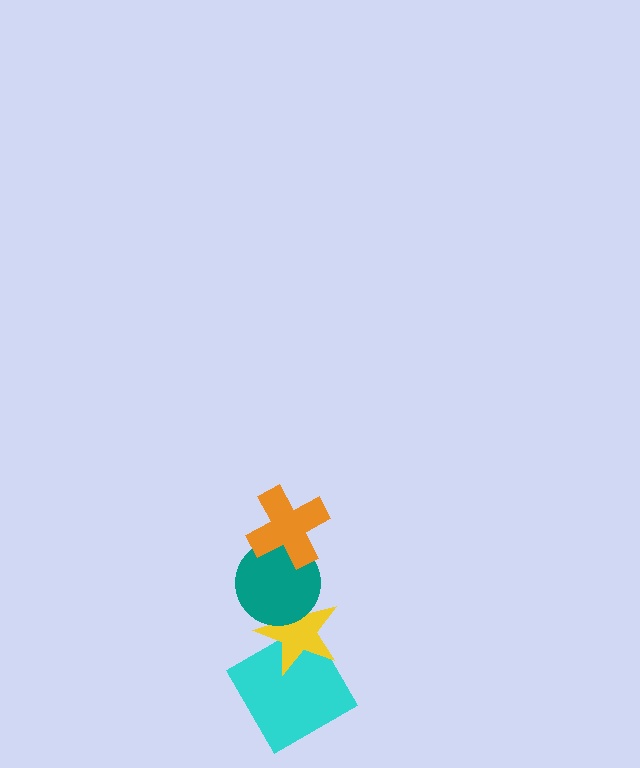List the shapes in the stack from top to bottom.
From top to bottom: the orange cross, the teal circle, the yellow star, the cyan diamond.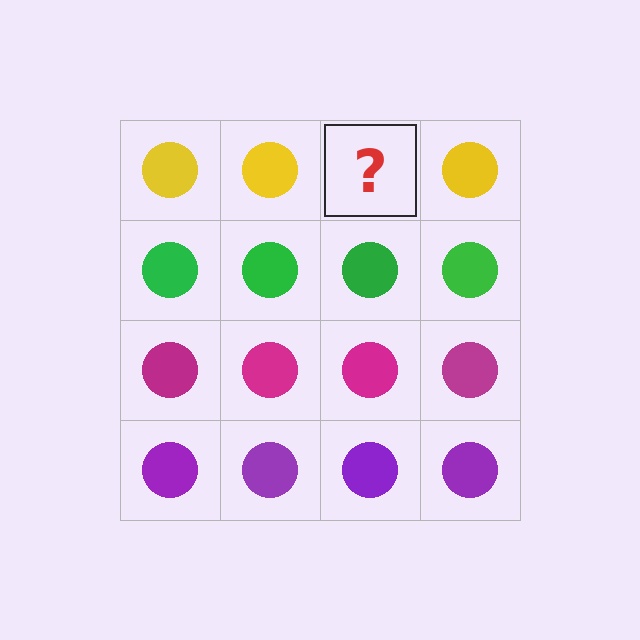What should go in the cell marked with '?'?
The missing cell should contain a yellow circle.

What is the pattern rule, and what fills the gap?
The rule is that each row has a consistent color. The gap should be filled with a yellow circle.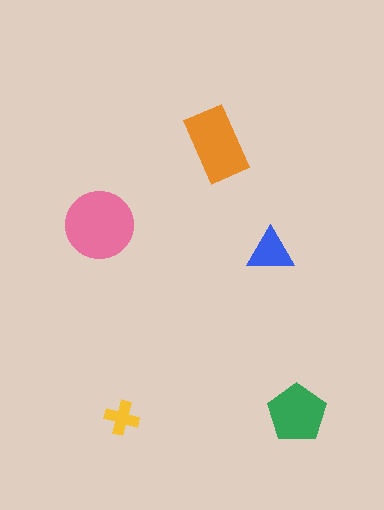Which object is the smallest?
The yellow cross.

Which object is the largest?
The pink circle.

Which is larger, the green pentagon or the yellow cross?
The green pentagon.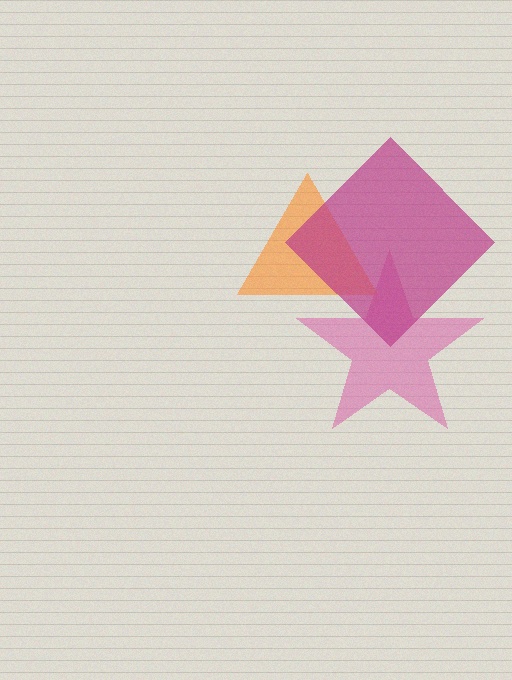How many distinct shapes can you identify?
There are 3 distinct shapes: a pink star, an orange triangle, a magenta diamond.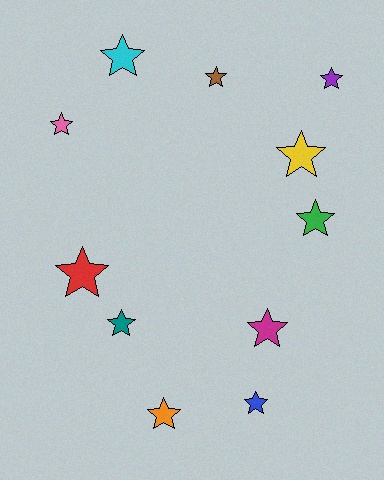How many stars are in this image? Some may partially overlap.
There are 11 stars.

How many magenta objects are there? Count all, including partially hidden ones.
There is 1 magenta object.